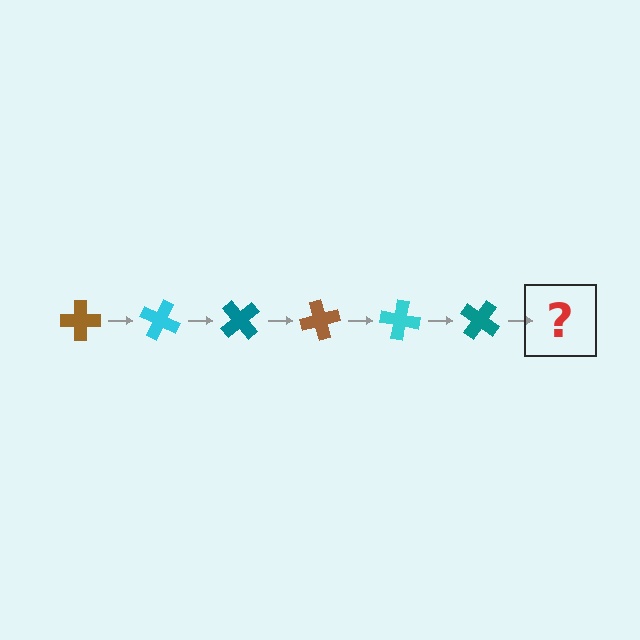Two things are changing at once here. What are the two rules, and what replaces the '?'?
The two rules are that it rotates 25 degrees each step and the color cycles through brown, cyan, and teal. The '?' should be a brown cross, rotated 150 degrees from the start.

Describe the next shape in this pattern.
It should be a brown cross, rotated 150 degrees from the start.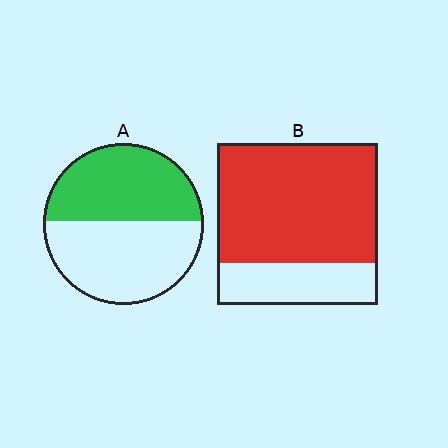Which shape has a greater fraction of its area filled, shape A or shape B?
Shape B.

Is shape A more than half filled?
Roughly half.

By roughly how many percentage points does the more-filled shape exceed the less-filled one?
By roughly 25 percentage points (B over A).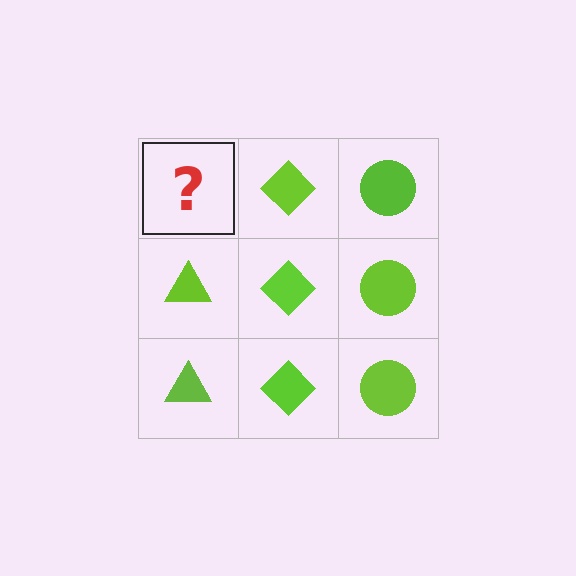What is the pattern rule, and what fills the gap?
The rule is that each column has a consistent shape. The gap should be filled with a lime triangle.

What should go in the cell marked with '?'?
The missing cell should contain a lime triangle.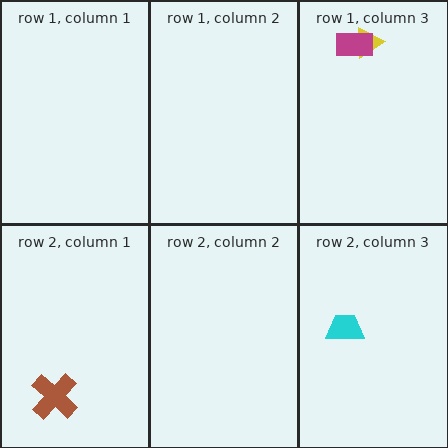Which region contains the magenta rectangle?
The row 1, column 3 region.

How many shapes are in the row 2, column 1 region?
1.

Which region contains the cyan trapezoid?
The row 2, column 3 region.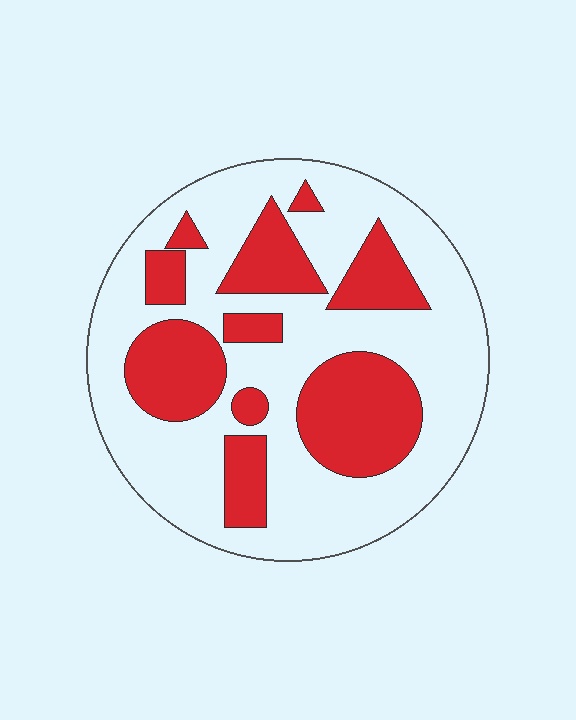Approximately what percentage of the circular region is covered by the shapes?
Approximately 35%.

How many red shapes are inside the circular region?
10.